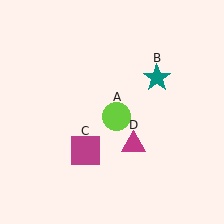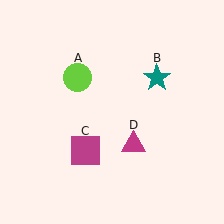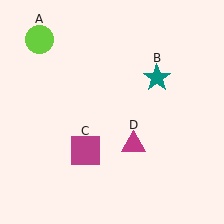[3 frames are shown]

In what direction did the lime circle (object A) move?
The lime circle (object A) moved up and to the left.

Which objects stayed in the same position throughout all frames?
Teal star (object B) and magenta square (object C) and magenta triangle (object D) remained stationary.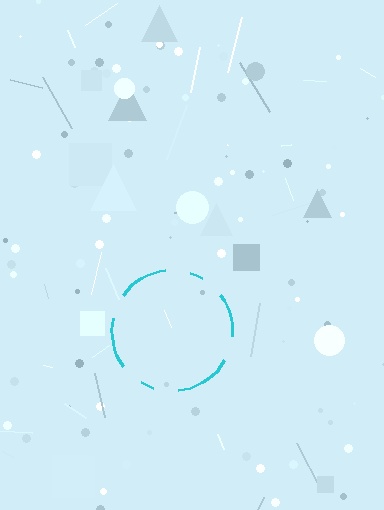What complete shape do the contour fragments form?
The contour fragments form a circle.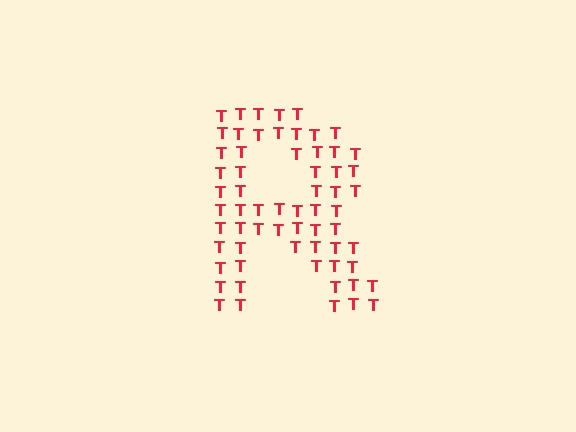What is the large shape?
The large shape is the letter R.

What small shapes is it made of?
It is made of small letter T's.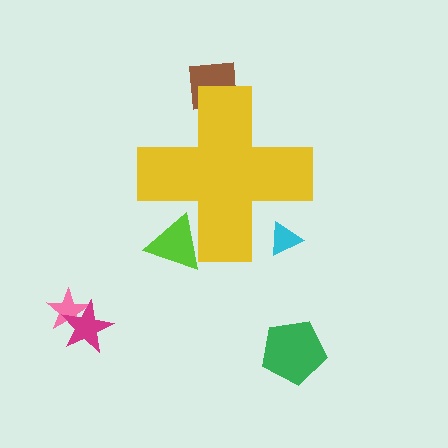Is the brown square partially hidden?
Yes, the brown square is partially hidden behind the yellow cross.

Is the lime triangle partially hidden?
Yes, the lime triangle is partially hidden behind the yellow cross.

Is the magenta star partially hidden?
No, the magenta star is fully visible.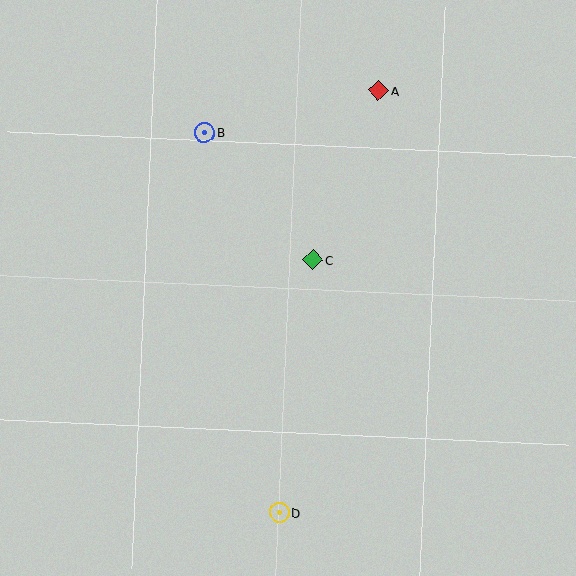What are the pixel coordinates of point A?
Point A is at (379, 91).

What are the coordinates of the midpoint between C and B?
The midpoint between C and B is at (259, 196).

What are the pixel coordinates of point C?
Point C is at (313, 260).